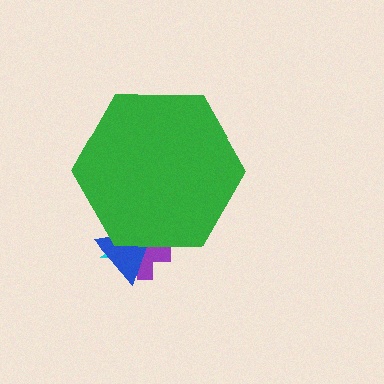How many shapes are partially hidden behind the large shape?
3 shapes are partially hidden.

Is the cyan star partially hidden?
Yes, the cyan star is partially hidden behind the green hexagon.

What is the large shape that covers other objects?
A green hexagon.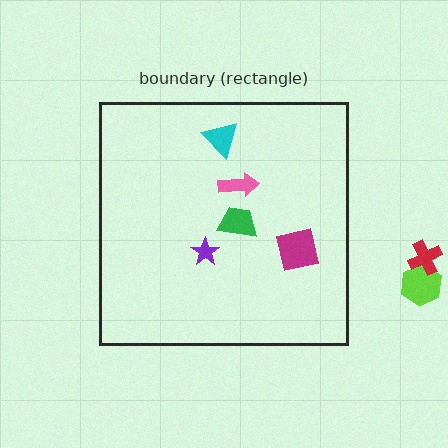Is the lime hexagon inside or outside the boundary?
Outside.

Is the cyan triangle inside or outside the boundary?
Inside.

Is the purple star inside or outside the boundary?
Inside.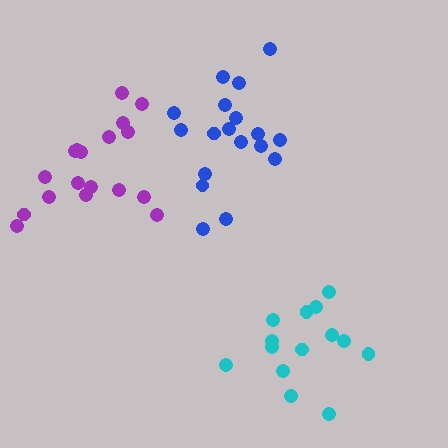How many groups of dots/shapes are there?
There are 3 groups.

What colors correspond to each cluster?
The clusters are colored: blue, purple, cyan.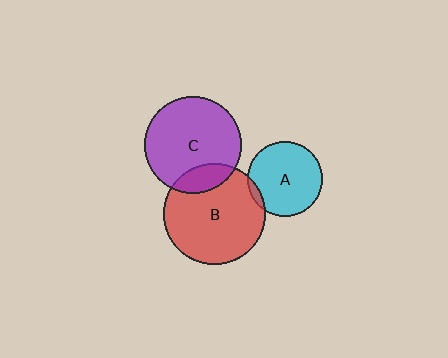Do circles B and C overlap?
Yes.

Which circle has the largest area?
Circle B (red).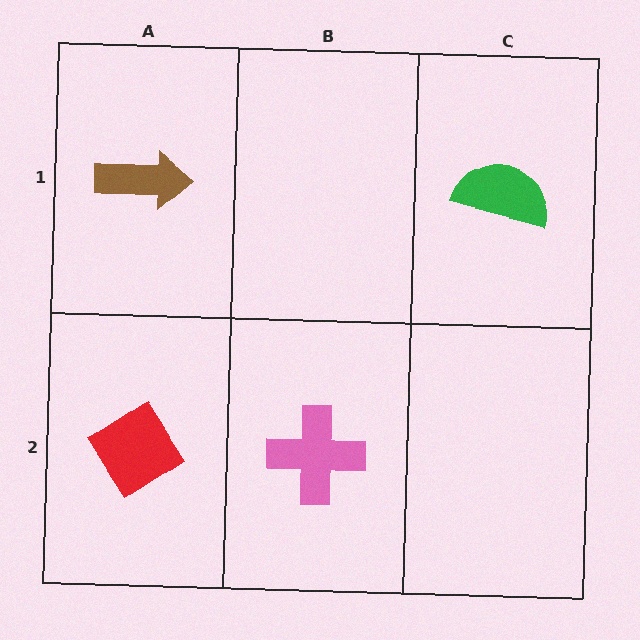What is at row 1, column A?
A brown arrow.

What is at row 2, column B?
A pink cross.